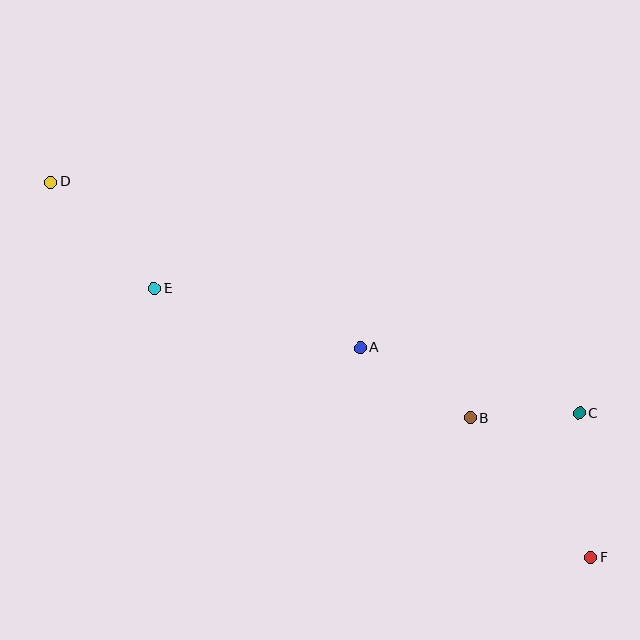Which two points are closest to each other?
Points B and C are closest to each other.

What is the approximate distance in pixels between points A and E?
The distance between A and E is approximately 215 pixels.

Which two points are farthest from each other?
Points D and F are farthest from each other.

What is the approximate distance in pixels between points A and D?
The distance between A and D is approximately 351 pixels.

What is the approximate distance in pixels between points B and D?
The distance between B and D is approximately 482 pixels.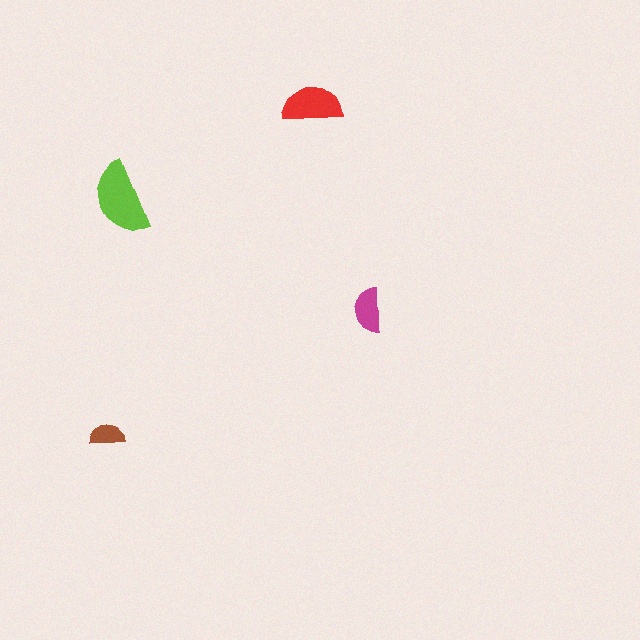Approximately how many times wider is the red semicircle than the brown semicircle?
About 1.5 times wider.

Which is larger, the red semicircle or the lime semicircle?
The lime one.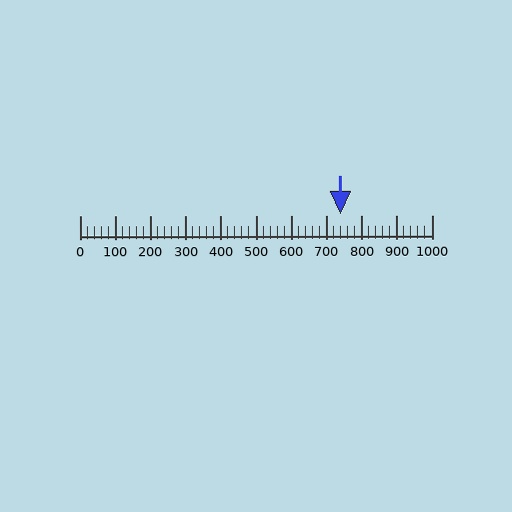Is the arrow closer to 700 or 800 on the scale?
The arrow is closer to 700.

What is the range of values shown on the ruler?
The ruler shows values from 0 to 1000.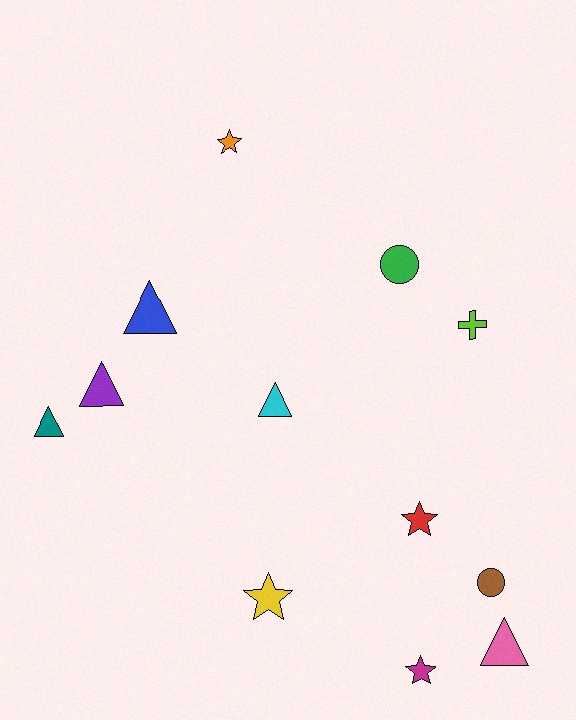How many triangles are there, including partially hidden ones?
There are 5 triangles.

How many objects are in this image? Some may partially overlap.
There are 12 objects.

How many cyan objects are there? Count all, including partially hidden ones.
There is 1 cyan object.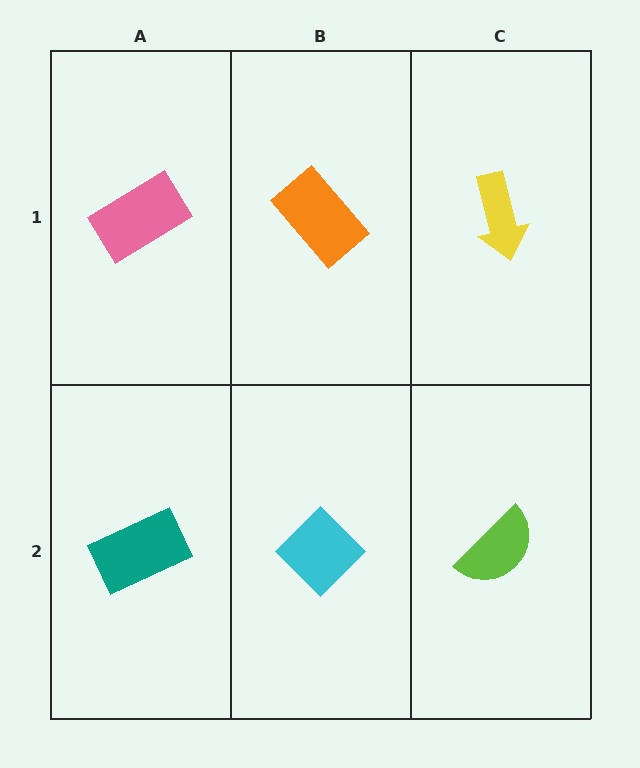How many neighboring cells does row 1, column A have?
2.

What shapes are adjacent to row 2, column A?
A pink rectangle (row 1, column A), a cyan diamond (row 2, column B).